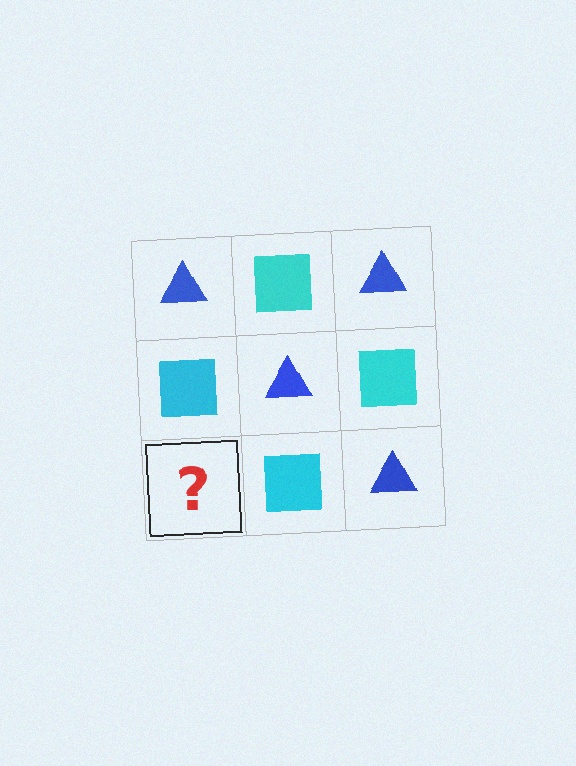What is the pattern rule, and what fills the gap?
The rule is that it alternates blue triangle and cyan square in a checkerboard pattern. The gap should be filled with a blue triangle.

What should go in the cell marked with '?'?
The missing cell should contain a blue triangle.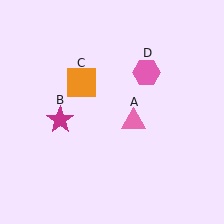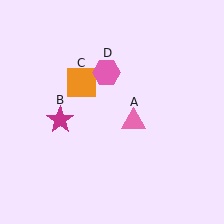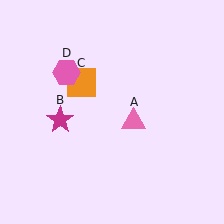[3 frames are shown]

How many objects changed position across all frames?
1 object changed position: pink hexagon (object D).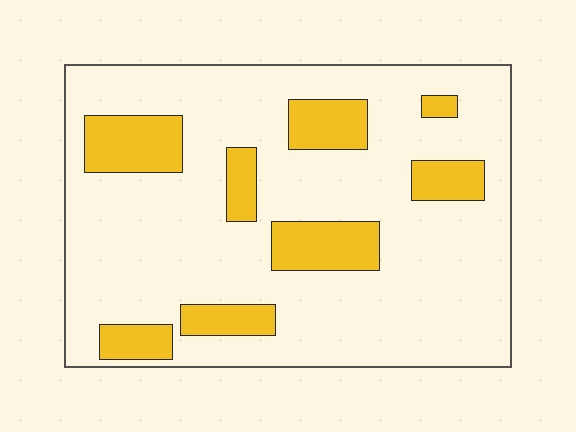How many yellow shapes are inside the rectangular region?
8.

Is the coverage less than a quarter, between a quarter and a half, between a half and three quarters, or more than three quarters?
Less than a quarter.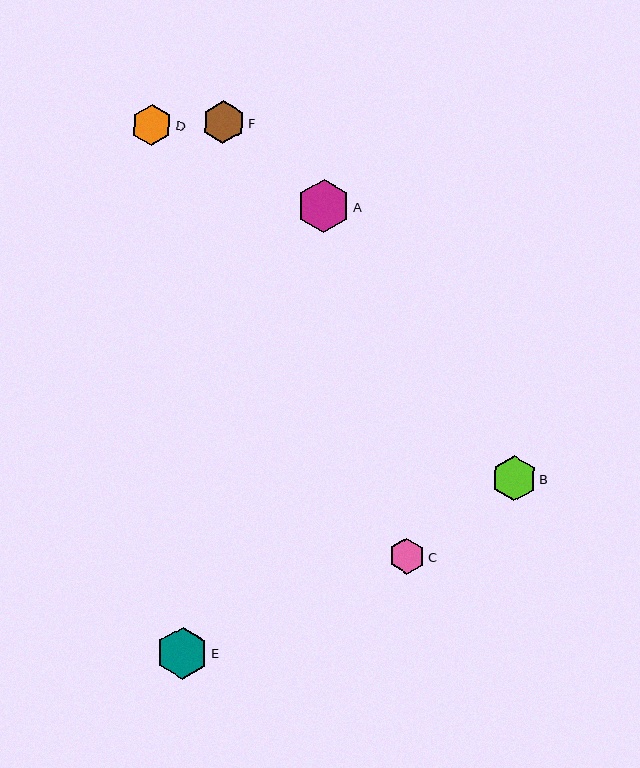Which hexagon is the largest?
Hexagon A is the largest with a size of approximately 53 pixels.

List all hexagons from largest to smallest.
From largest to smallest: A, E, B, F, D, C.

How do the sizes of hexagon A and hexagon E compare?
Hexagon A and hexagon E are approximately the same size.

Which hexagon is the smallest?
Hexagon C is the smallest with a size of approximately 35 pixels.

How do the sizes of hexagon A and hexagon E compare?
Hexagon A and hexagon E are approximately the same size.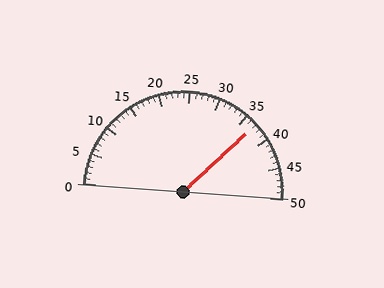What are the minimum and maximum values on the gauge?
The gauge ranges from 0 to 50.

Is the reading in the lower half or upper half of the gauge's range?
The reading is in the upper half of the range (0 to 50).